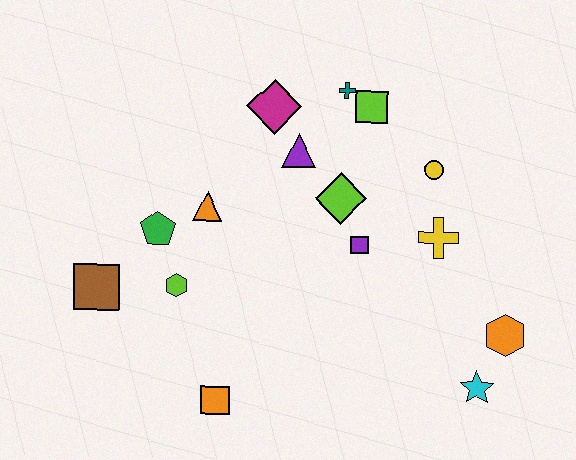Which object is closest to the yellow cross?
The yellow circle is closest to the yellow cross.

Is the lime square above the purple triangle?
Yes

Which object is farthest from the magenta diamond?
The cyan star is farthest from the magenta diamond.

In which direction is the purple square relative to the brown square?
The purple square is to the right of the brown square.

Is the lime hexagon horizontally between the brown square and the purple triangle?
Yes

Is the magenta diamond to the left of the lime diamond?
Yes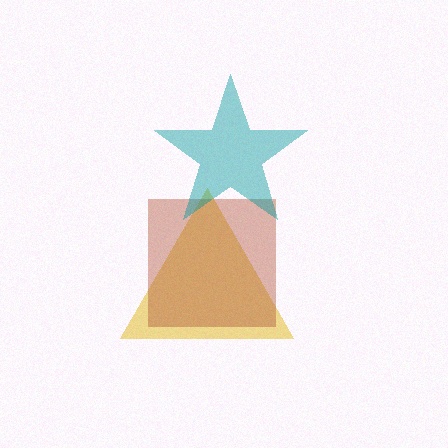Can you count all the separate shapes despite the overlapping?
Yes, there are 3 separate shapes.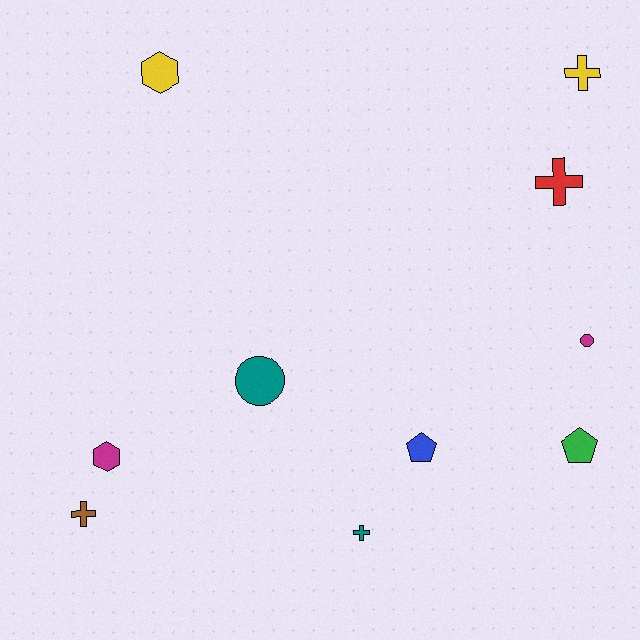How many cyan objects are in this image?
There are no cyan objects.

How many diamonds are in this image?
There are no diamonds.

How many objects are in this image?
There are 10 objects.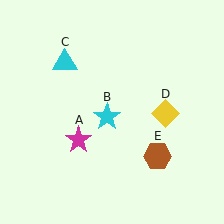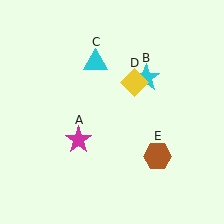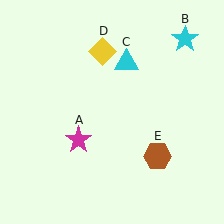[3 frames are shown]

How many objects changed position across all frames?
3 objects changed position: cyan star (object B), cyan triangle (object C), yellow diamond (object D).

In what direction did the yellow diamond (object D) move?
The yellow diamond (object D) moved up and to the left.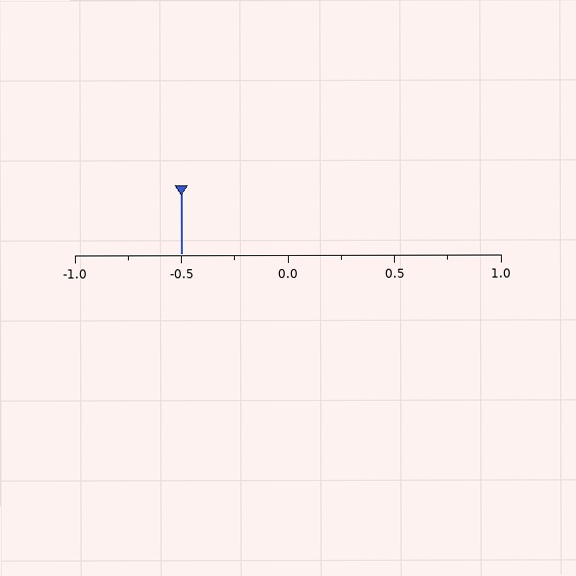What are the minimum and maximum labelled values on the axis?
The axis runs from -1.0 to 1.0.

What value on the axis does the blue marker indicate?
The marker indicates approximately -0.5.